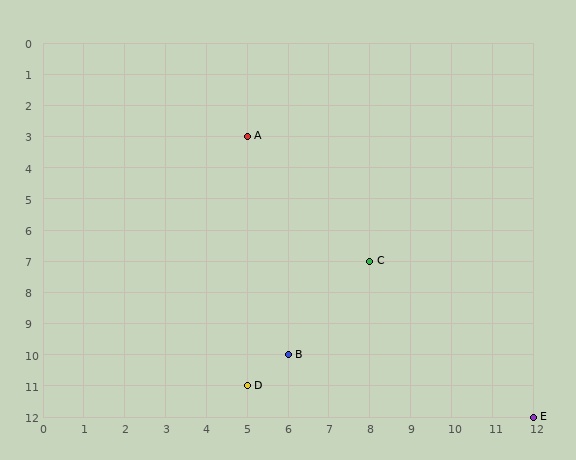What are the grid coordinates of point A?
Point A is at grid coordinates (5, 3).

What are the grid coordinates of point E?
Point E is at grid coordinates (12, 12).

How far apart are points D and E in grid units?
Points D and E are 7 columns and 1 row apart (about 7.1 grid units diagonally).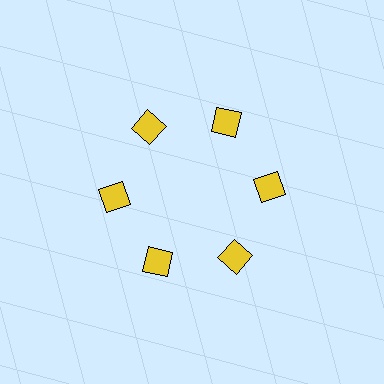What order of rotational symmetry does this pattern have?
This pattern has 6-fold rotational symmetry.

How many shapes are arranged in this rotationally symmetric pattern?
There are 6 shapes, arranged in 6 groups of 1.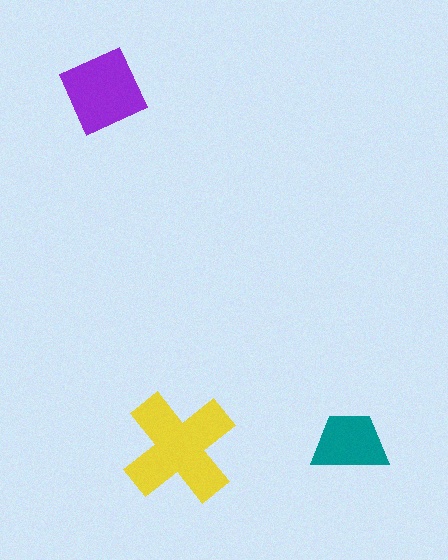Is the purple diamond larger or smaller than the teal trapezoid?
Larger.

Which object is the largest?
The yellow cross.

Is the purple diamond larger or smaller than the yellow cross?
Smaller.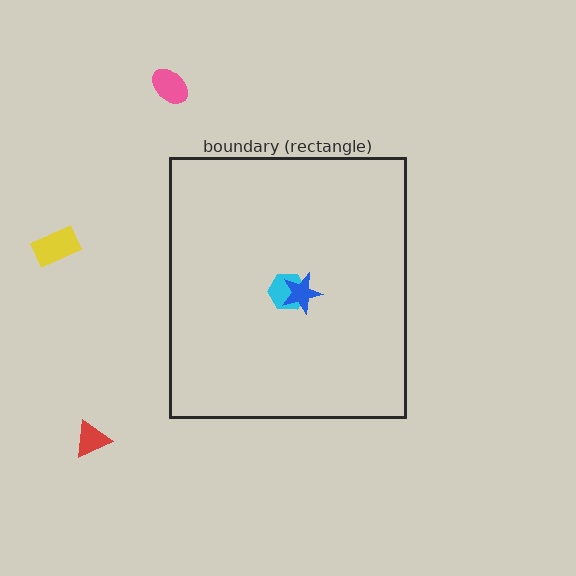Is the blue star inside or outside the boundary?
Inside.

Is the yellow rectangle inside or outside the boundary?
Outside.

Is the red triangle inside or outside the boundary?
Outside.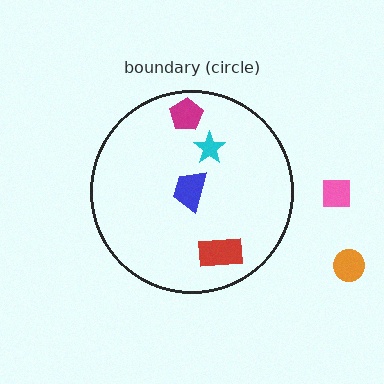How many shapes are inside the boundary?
4 inside, 2 outside.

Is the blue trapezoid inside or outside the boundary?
Inside.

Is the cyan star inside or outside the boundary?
Inside.